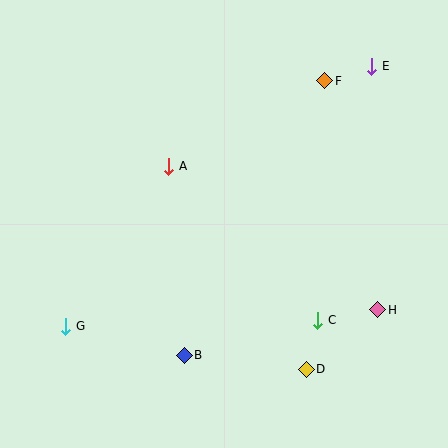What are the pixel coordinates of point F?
Point F is at (325, 81).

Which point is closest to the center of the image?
Point A at (169, 166) is closest to the center.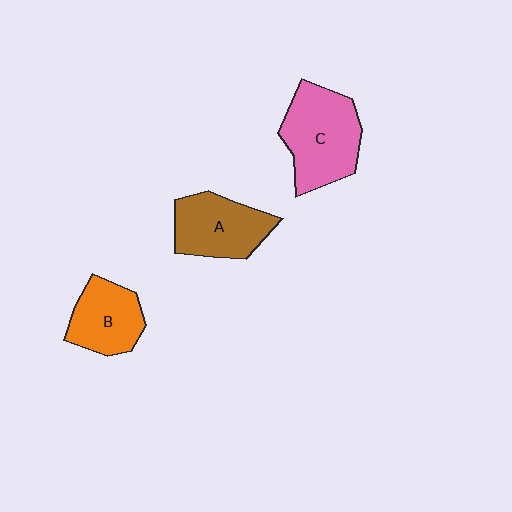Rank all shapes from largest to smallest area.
From largest to smallest: C (pink), A (brown), B (orange).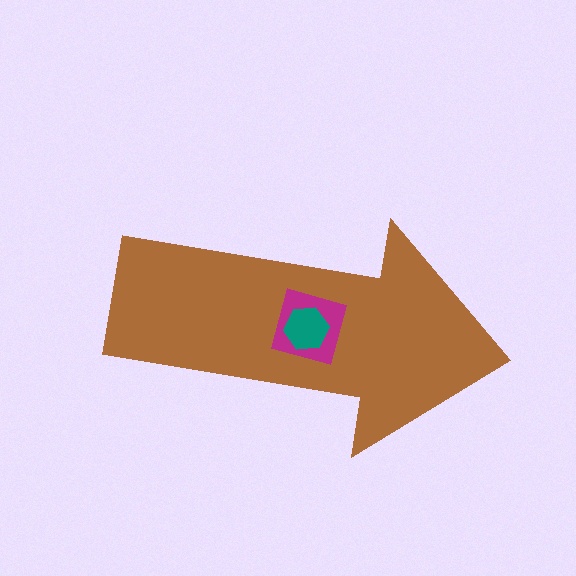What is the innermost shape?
The teal hexagon.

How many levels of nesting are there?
3.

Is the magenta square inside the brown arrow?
Yes.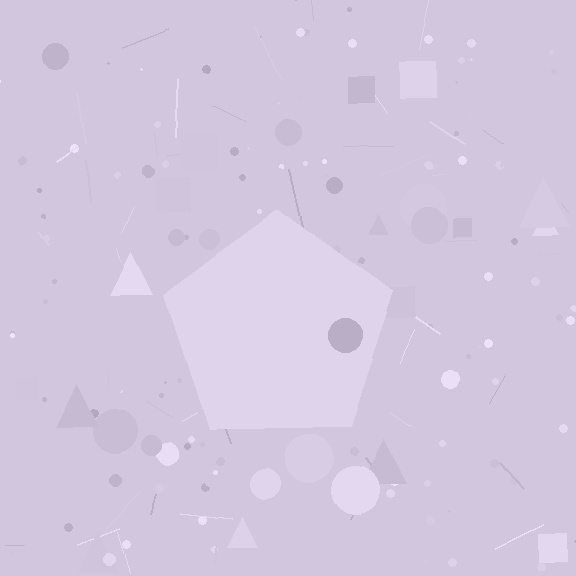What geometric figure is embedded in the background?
A pentagon is embedded in the background.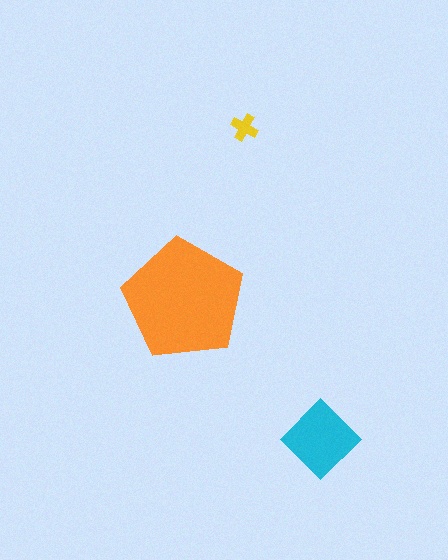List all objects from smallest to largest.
The yellow cross, the cyan diamond, the orange pentagon.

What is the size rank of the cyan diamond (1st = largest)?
2nd.